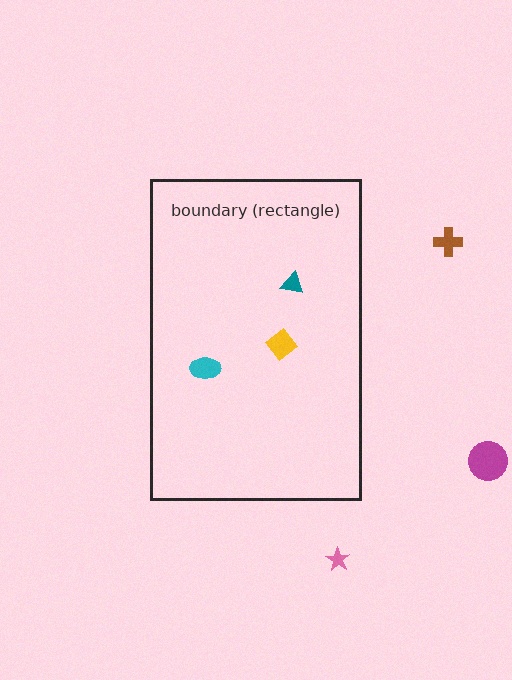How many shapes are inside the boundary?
3 inside, 3 outside.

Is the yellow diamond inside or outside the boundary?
Inside.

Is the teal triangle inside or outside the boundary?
Inside.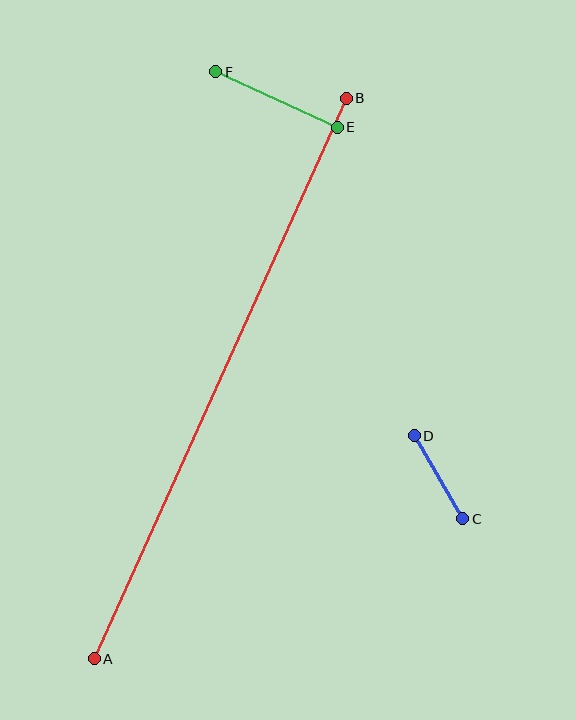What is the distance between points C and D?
The distance is approximately 96 pixels.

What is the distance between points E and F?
The distance is approximately 134 pixels.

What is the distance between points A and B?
The distance is approximately 614 pixels.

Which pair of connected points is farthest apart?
Points A and B are farthest apart.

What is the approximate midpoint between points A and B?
The midpoint is at approximately (220, 379) pixels.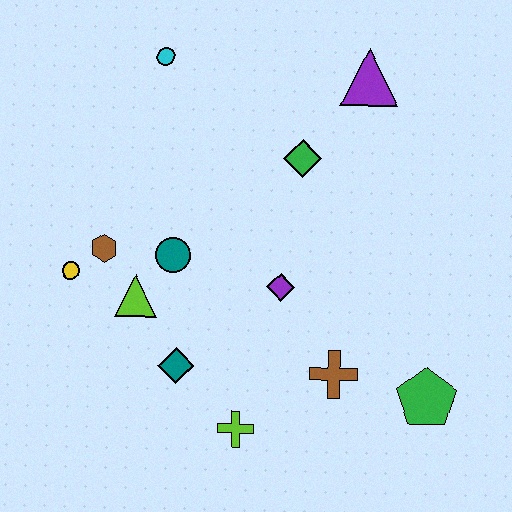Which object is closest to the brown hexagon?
The yellow circle is closest to the brown hexagon.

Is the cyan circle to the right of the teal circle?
No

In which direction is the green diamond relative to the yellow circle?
The green diamond is to the right of the yellow circle.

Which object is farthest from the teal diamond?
The purple triangle is farthest from the teal diamond.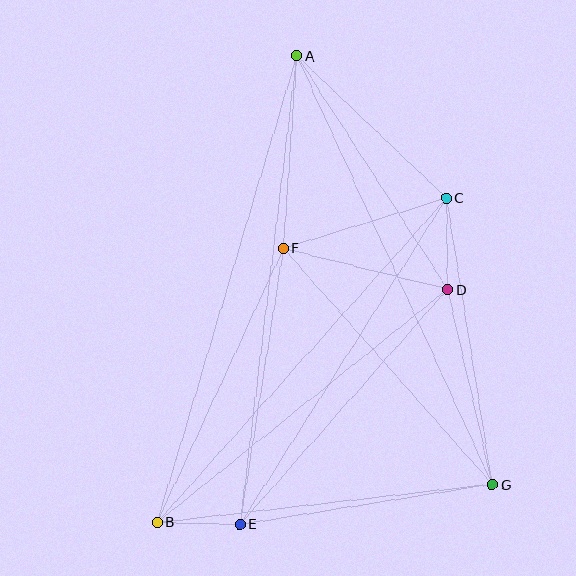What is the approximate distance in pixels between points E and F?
The distance between E and F is approximately 279 pixels.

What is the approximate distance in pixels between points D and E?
The distance between D and E is approximately 314 pixels.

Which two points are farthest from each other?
Points A and B are farthest from each other.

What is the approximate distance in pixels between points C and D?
The distance between C and D is approximately 92 pixels.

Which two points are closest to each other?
Points B and E are closest to each other.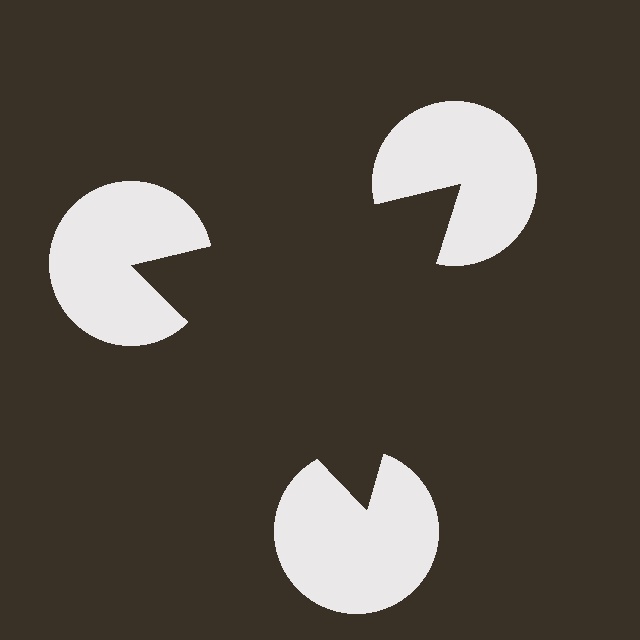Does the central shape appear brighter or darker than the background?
It typically appears slightly darker than the background, even though no actual brightness change is drawn.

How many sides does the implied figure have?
3 sides.